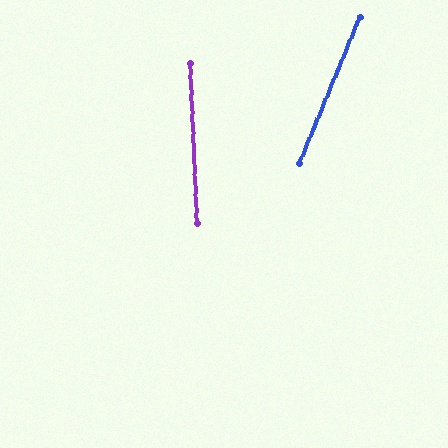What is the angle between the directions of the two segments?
Approximately 25 degrees.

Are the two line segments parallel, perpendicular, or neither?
Neither parallel nor perpendicular — they differ by about 25°.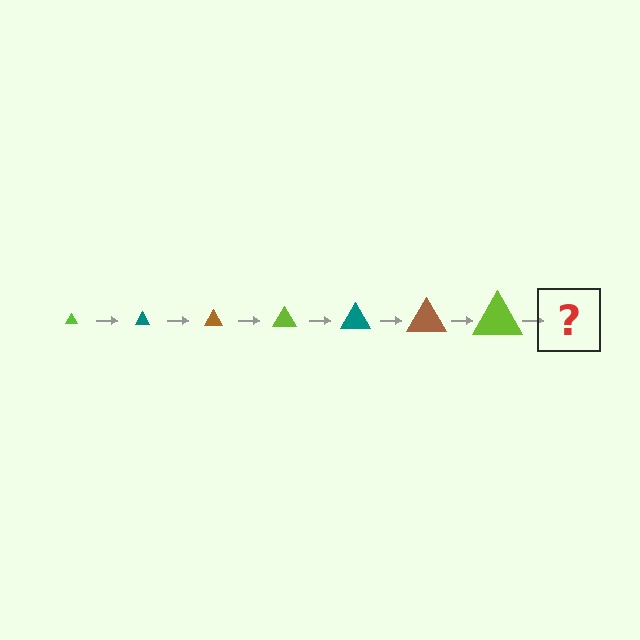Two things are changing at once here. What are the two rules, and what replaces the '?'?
The two rules are that the triangle grows larger each step and the color cycles through lime, teal, and brown. The '?' should be a teal triangle, larger than the previous one.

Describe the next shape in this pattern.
It should be a teal triangle, larger than the previous one.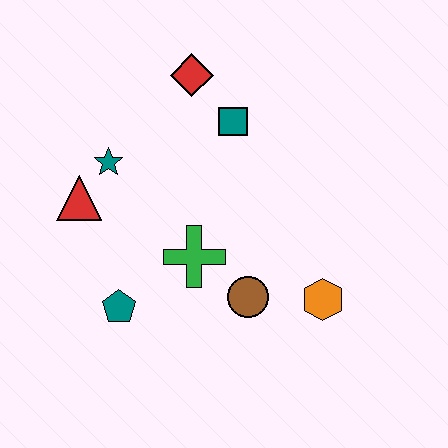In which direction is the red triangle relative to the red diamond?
The red triangle is below the red diamond.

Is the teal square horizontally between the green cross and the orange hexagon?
Yes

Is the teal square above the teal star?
Yes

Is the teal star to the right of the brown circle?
No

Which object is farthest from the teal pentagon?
The red diamond is farthest from the teal pentagon.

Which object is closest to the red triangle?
The teal star is closest to the red triangle.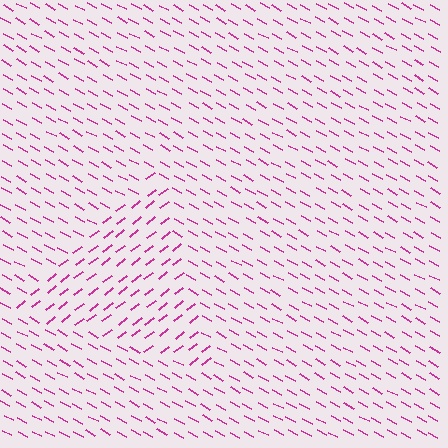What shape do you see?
I see a triangle.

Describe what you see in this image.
The image is filled with small magenta line segments. A triangle region in the image has lines oriented differently from the surrounding lines, creating a visible texture boundary.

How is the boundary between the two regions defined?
The boundary is defined purely by a change in line orientation (approximately 66 degrees difference). All lines are the same color and thickness.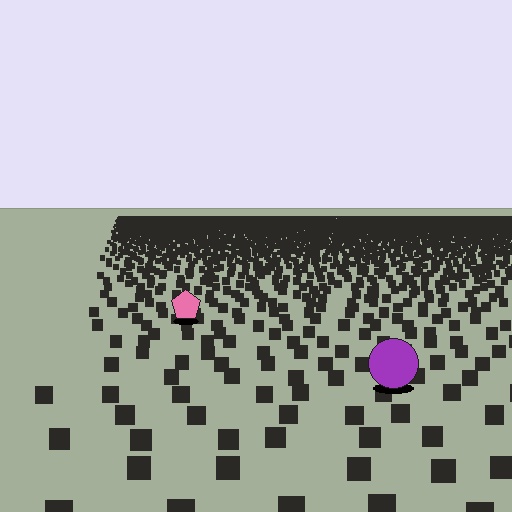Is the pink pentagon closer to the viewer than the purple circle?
No. The purple circle is closer — you can tell from the texture gradient: the ground texture is coarser near it.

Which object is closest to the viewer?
The purple circle is closest. The texture marks near it are larger and more spread out.